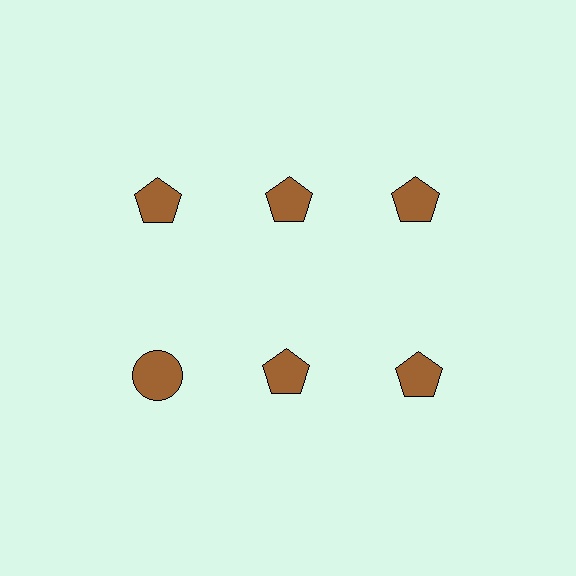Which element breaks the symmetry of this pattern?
The brown circle in the second row, leftmost column breaks the symmetry. All other shapes are brown pentagons.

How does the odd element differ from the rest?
It has a different shape: circle instead of pentagon.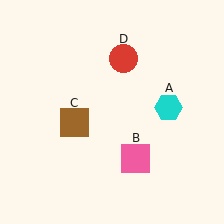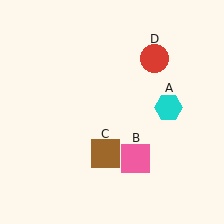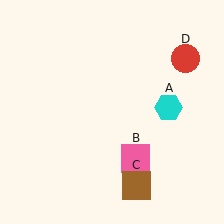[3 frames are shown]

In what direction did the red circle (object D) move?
The red circle (object D) moved right.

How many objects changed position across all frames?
2 objects changed position: brown square (object C), red circle (object D).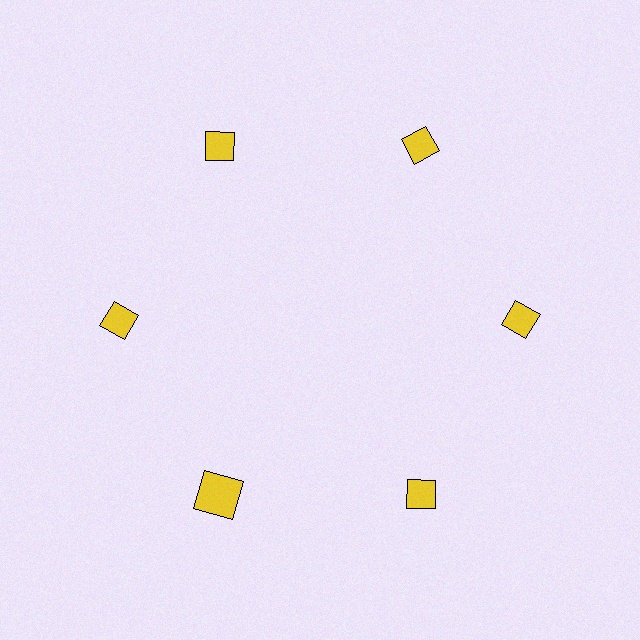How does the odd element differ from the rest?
It has a different shape: square instead of diamond.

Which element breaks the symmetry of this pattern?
The yellow square at roughly the 7 o'clock position breaks the symmetry. All other shapes are yellow diamonds.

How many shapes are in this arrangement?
There are 6 shapes arranged in a ring pattern.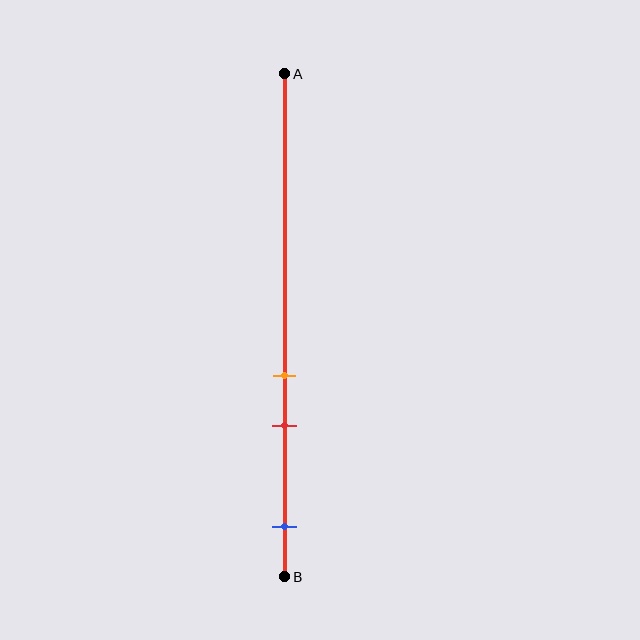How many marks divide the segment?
There are 3 marks dividing the segment.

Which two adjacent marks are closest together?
The orange and red marks are the closest adjacent pair.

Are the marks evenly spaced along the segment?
No, the marks are not evenly spaced.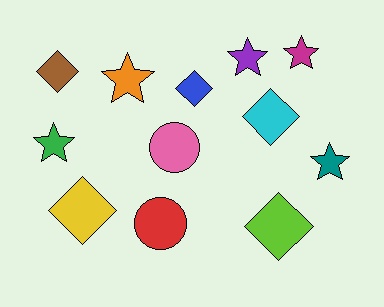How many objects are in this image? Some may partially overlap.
There are 12 objects.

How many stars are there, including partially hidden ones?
There are 5 stars.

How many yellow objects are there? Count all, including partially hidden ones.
There is 1 yellow object.